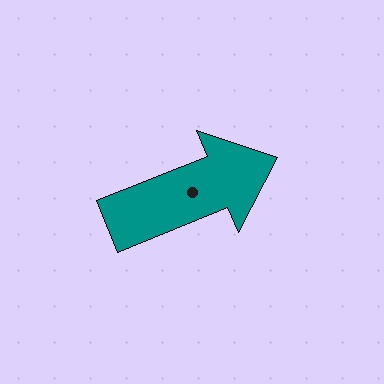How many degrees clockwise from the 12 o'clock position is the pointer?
Approximately 68 degrees.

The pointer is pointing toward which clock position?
Roughly 2 o'clock.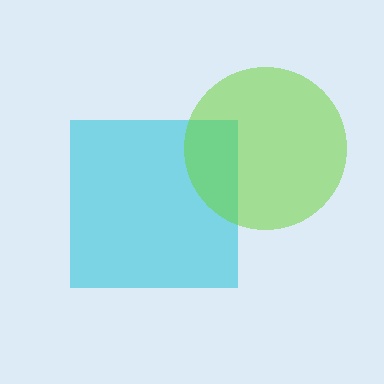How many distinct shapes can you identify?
There are 2 distinct shapes: a cyan square, a lime circle.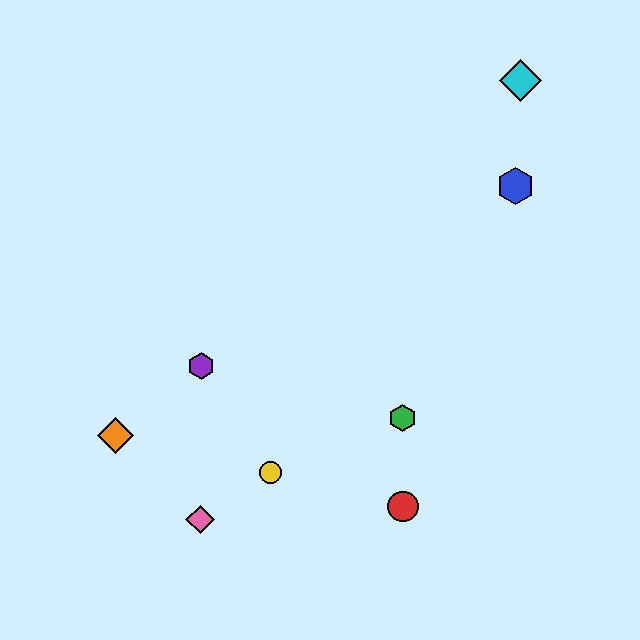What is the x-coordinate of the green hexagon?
The green hexagon is at x≈403.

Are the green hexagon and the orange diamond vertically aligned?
No, the green hexagon is at x≈403 and the orange diamond is at x≈116.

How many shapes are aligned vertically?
2 shapes (the red circle, the green hexagon) are aligned vertically.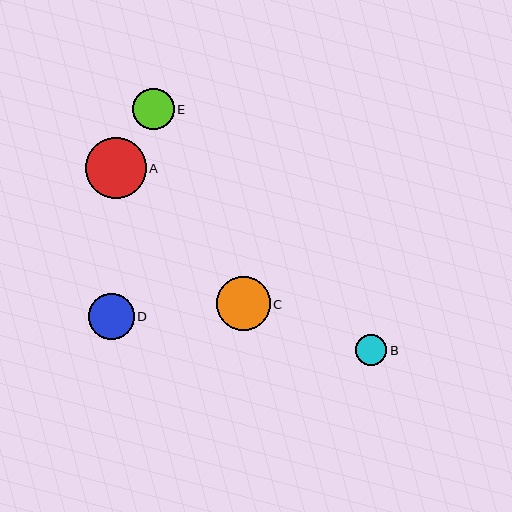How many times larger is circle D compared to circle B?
Circle D is approximately 1.5 times the size of circle B.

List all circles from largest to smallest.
From largest to smallest: A, C, D, E, B.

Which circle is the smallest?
Circle B is the smallest with a size of approximately 31 pixels.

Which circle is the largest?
Circle A is the largest with a size of approximately 61 pixels.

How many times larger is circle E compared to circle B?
Circle E is approximately 1.3 times the size of circle B.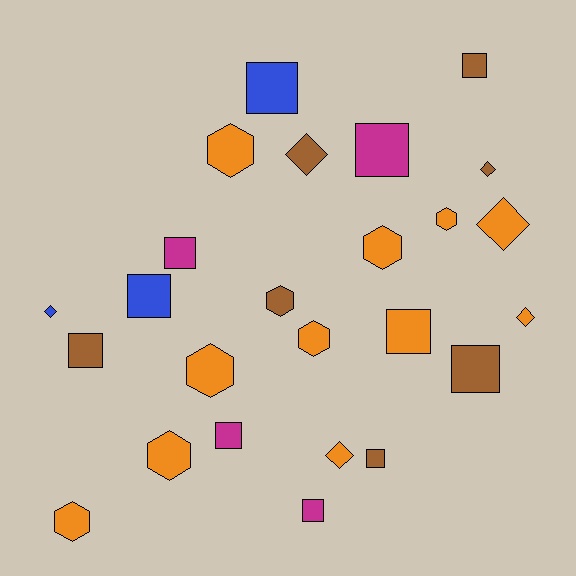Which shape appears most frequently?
Square, with 11 objects.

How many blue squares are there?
There are 2 blue squares.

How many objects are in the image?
There are 25 objects.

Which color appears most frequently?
Orange, with 11 objects.